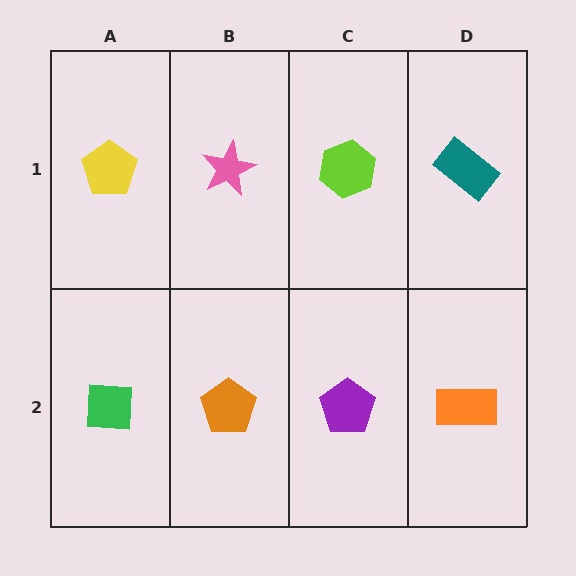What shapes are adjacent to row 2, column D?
A teal rectangle (row 1, column D), a purple pentagon (row 2, column C).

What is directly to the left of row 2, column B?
A green square.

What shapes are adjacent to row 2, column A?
A yellow pentagon (row 1, column A), an orange pentagon (row 2, column B).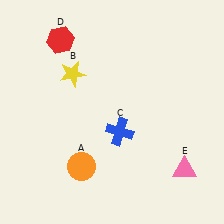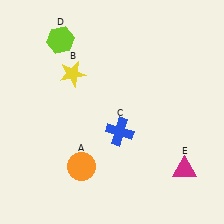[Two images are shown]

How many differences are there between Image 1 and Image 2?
There are 2 differences between the two images.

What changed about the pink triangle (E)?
In Image 1, E is pink. In Image 2, it changed to magenta.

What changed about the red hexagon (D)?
In Image 1, D is red. In Image 2, it changed to lime.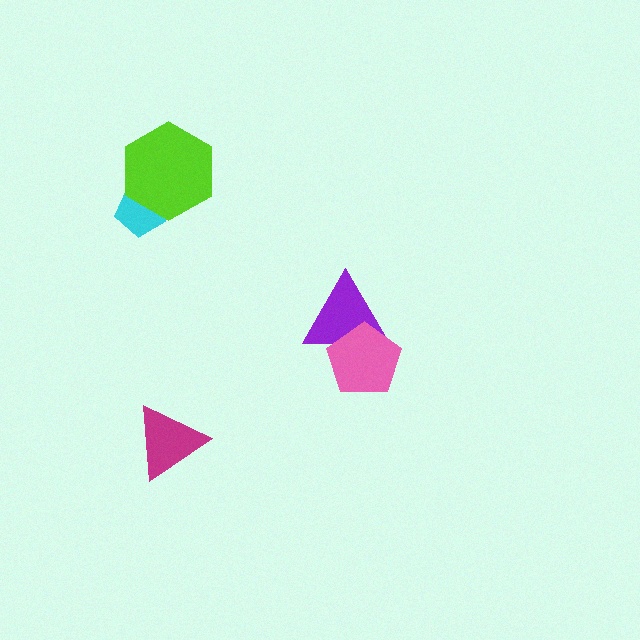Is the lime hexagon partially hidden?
No, no other shape covers it.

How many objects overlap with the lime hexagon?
1 object overlaps with the lime hexagon.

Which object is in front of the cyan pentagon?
The lime hexagon is in front of the cyan pentagon.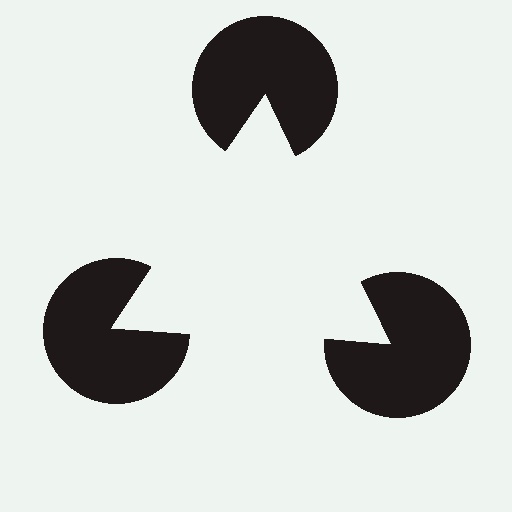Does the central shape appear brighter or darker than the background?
It typically appears slightly brighter than the background, even though no actual brightness change is drawn.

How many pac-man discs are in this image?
There are 3 — one at each vertex of the illusory triangle.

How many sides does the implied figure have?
3 sides.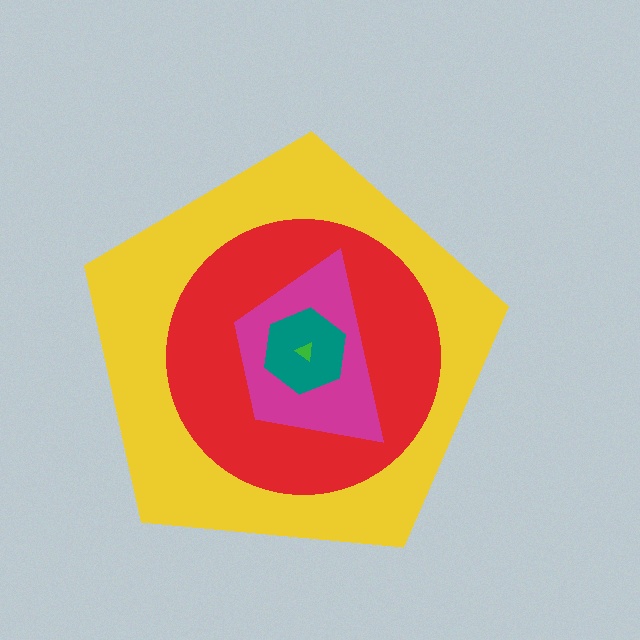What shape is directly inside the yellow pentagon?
The red circle.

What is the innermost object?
The green triangle.